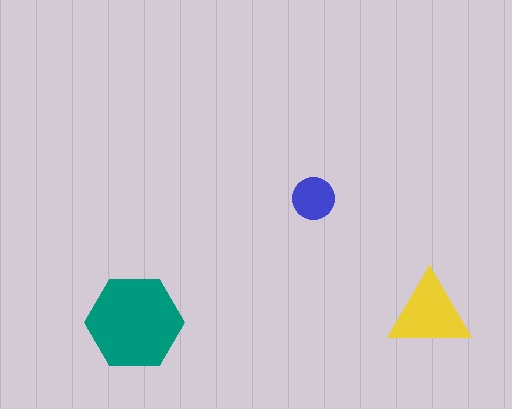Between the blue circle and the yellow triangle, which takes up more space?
The yellow triangle.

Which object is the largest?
The teal hexagon.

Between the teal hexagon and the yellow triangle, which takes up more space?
The teal hexagon.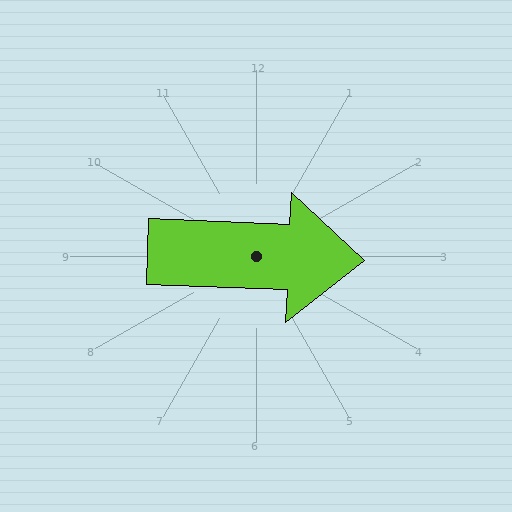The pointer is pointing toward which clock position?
Roughly 3 o'clock.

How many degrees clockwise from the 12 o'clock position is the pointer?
Approximately 92 degrees.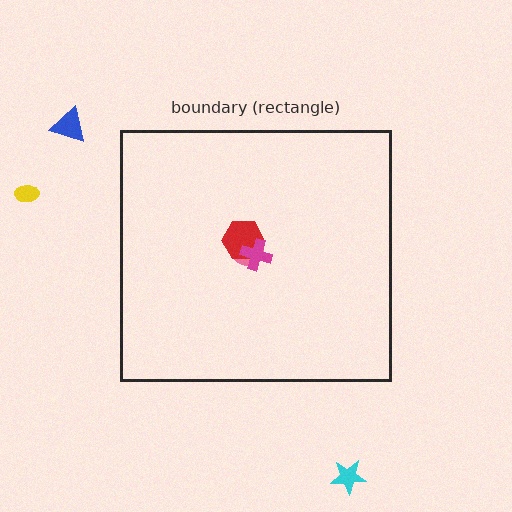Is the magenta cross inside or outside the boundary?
Inside.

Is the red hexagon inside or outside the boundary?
Inside.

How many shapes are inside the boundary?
3 inside, 3 outside.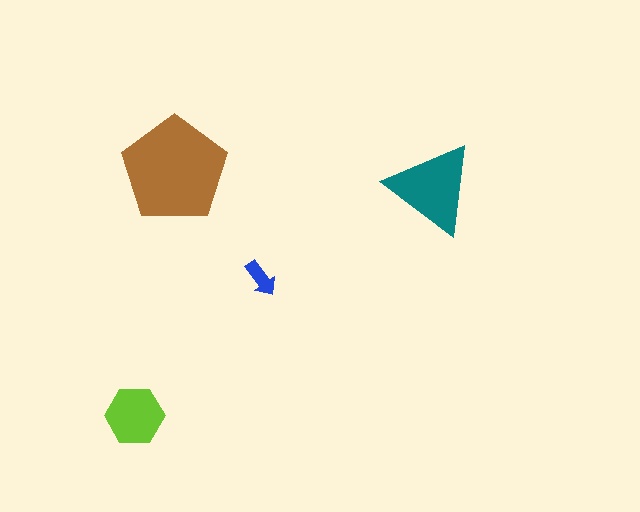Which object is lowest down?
The lime hexagon is bottommost.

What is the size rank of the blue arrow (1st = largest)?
4th.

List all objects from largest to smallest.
The brown pentagon, the teal triangle, the lime hexagon, the blue arrow.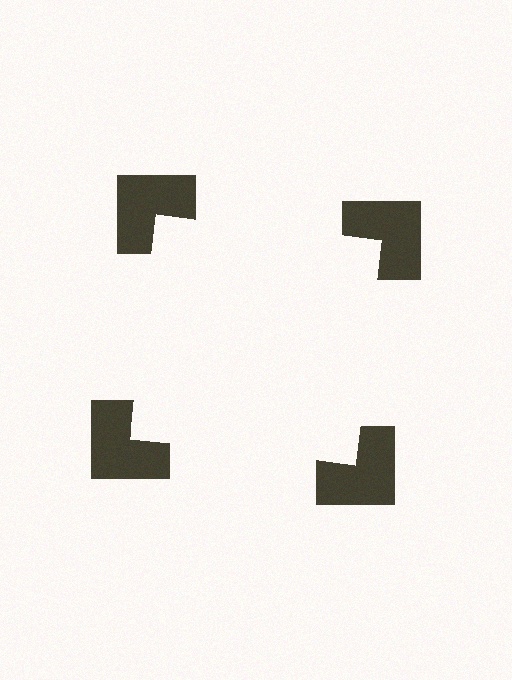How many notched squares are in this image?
There are 4 — one at each vertex of the illusory square.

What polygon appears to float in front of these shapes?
An illusory square — its edges are inferred from the aligned wedge cuts in the notched squares, not physically drawn.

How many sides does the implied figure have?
4 sides.